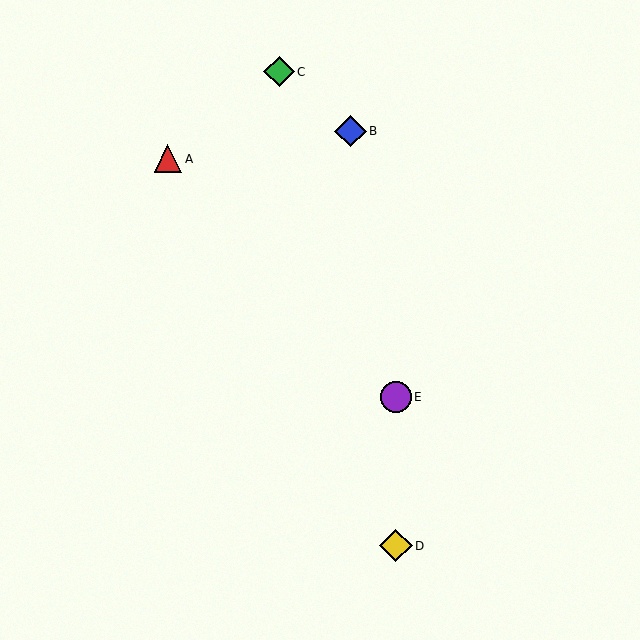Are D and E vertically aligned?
Yes, both are at x≈396.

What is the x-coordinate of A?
Object A is at x≈168.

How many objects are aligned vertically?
2 objects (D, E) are aligned vertically.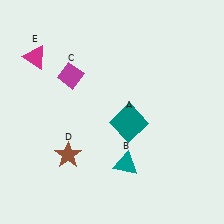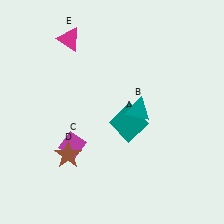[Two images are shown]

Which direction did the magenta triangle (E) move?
The magenta triangle (E) moved right.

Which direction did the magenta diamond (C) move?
The magenta diamond (C) moved down.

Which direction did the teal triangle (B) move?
The teal triangle (B) moved up.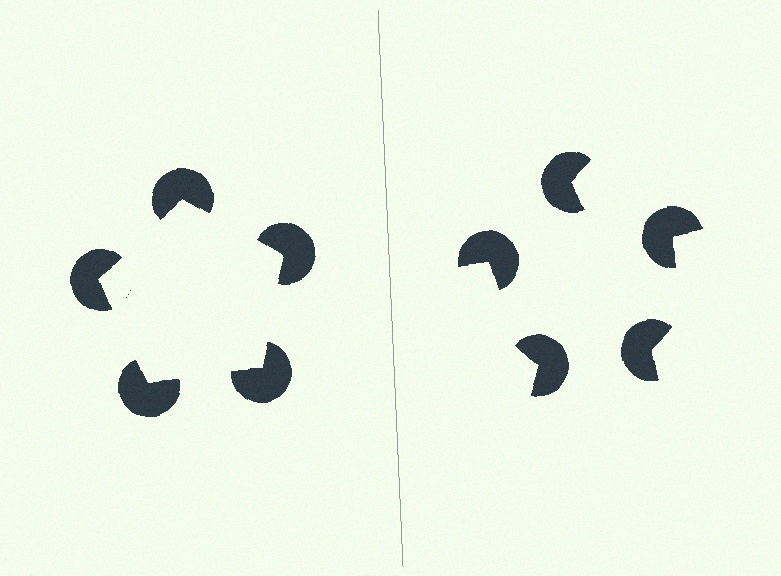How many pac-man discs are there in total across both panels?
10 — 5 on each side.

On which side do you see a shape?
An illusory pentagon appears on the left side. On the right side the wedge cuts are rotated, so no coherent shape forms.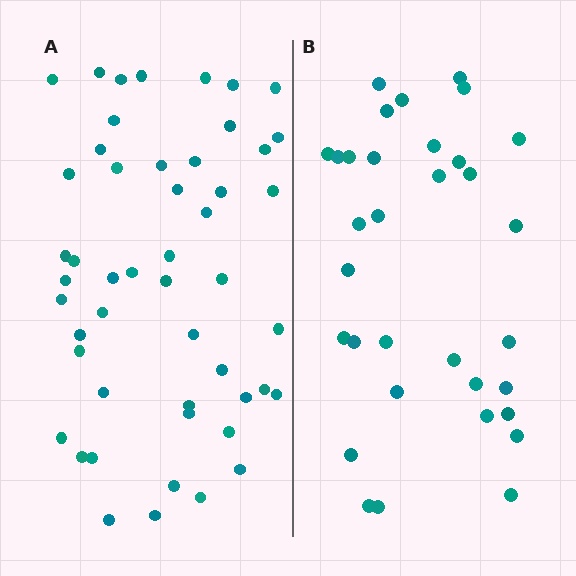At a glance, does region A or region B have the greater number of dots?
Region A (the left region) has more dots.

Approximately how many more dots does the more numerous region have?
Region A has approximately 15 more dots than region B.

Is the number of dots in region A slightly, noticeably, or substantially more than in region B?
Region A has substantially more. The ratio is roughly 1.5 to 1.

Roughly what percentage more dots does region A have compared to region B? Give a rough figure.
About 50% more.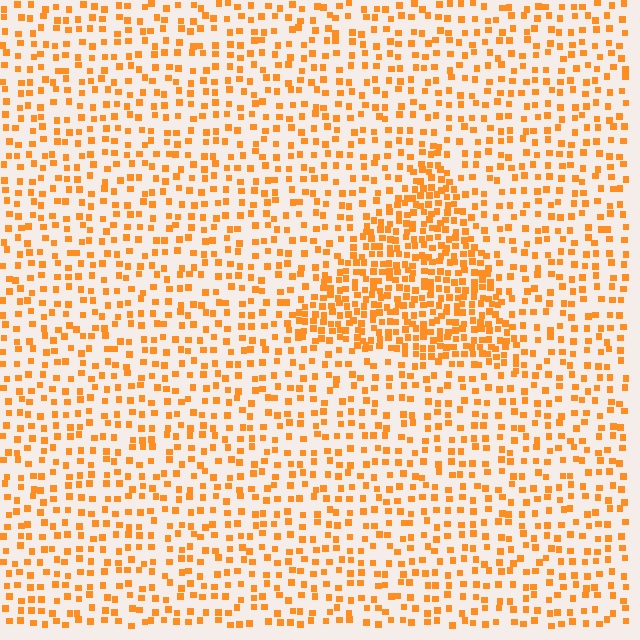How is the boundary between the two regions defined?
The boundary is defined by a change in element density (approximately 2.2x ratio). All elements are the same color, size, and shape.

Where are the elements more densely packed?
The elements are more densely packed inside the triangle boundary.